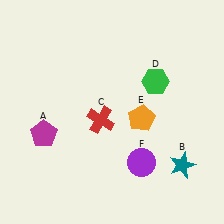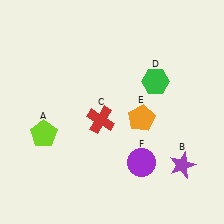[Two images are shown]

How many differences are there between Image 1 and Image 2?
There are 2 differences between the two images.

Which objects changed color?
A changed from magenta to lime. B changed from teal to purple.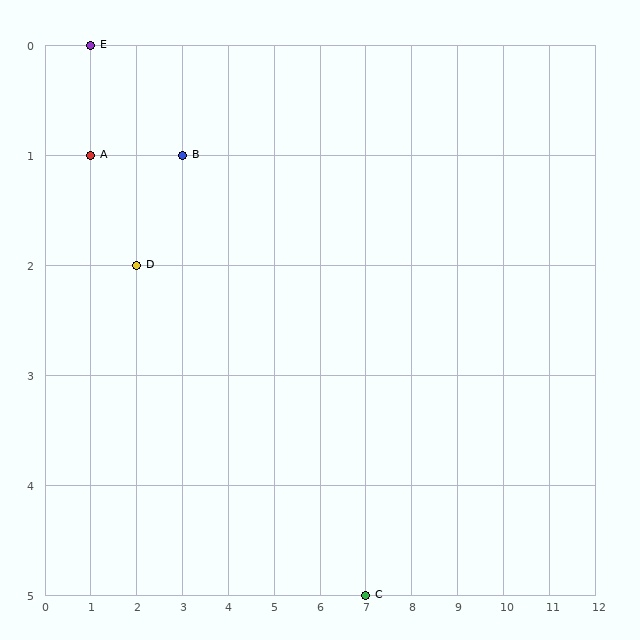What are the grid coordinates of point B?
Point B is at grid coordinates (3, 1).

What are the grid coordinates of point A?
Point A is at grid coordinates (1, 1).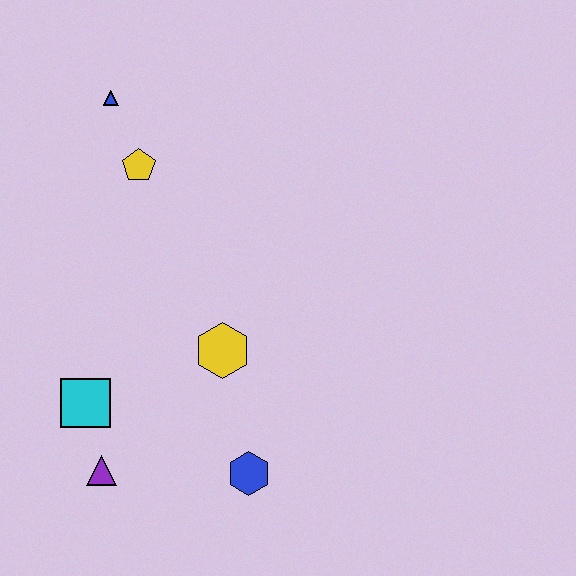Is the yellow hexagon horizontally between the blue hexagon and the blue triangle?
Yes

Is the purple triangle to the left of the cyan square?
No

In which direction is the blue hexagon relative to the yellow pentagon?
The blue hexagon is below the yellow pentagon.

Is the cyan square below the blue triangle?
Yes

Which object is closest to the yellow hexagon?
The blue hexagon is closest to the yellow hexagon.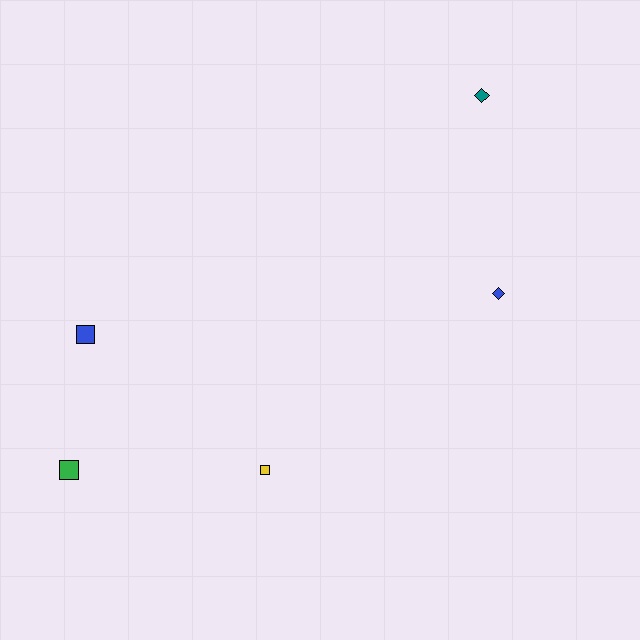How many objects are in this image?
There are 5 objects.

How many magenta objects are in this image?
There are no magenta objects.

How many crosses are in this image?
There are no crosses.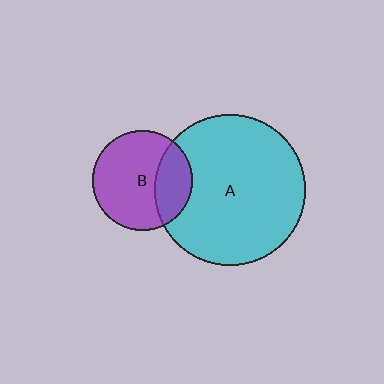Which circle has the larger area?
Circle A (cyan).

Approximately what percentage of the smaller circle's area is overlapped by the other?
Approximately 30%.